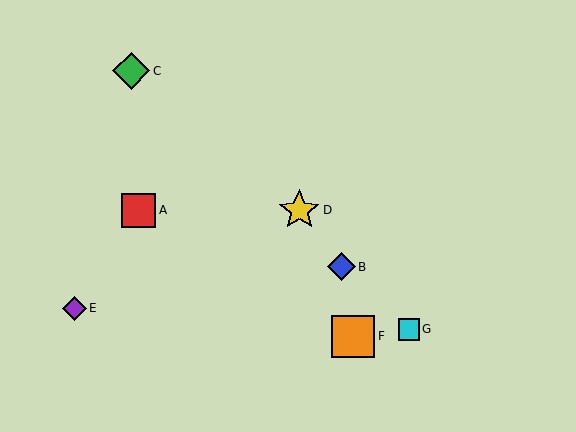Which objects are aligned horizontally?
Objects A, D are aligned horizontally.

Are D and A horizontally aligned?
Yes, both are at y≈210.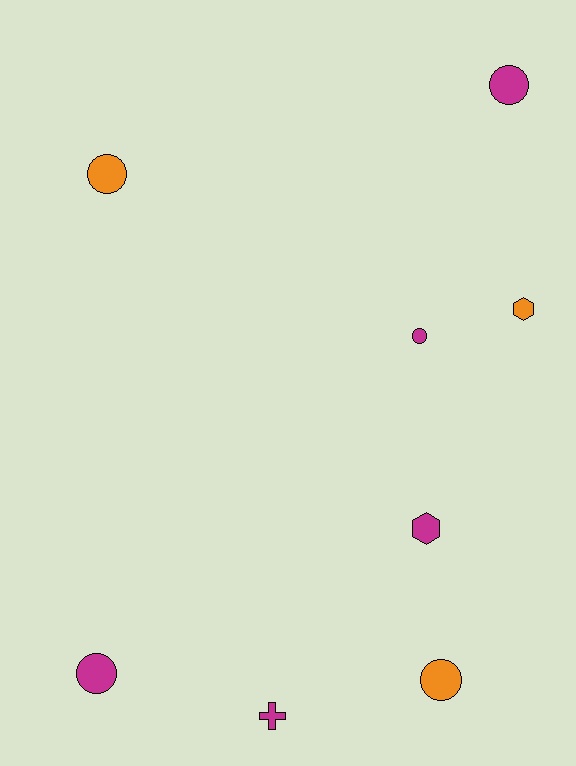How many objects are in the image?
There are 8 objects.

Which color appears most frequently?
Magenta, with 5 objects.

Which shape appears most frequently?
Circle, with 5 objects.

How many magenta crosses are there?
There is 1 magenta cross.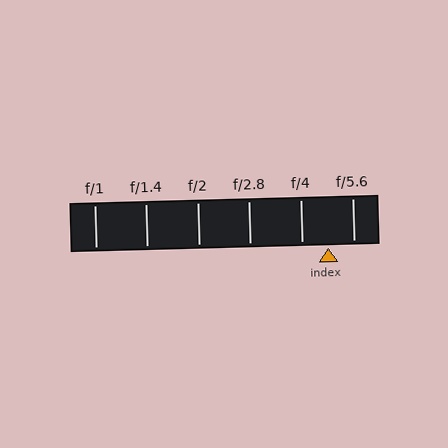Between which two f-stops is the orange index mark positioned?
The index mark is between f/4 and f/5.6.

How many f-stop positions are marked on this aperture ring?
There are 6 f-stop positions marked.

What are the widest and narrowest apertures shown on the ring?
The widest aperture shown is f/1 and the narrowest is f/5.6.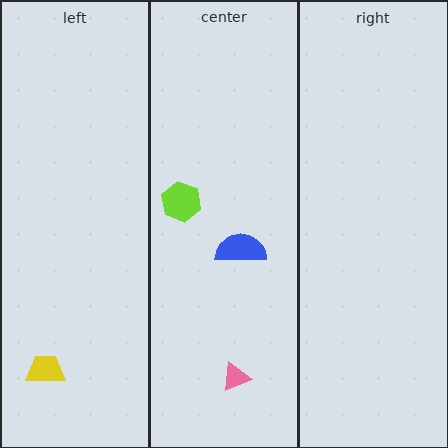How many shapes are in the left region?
1.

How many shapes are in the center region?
3.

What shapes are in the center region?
The blue semicircle, the pink triangle, the lime hexagon.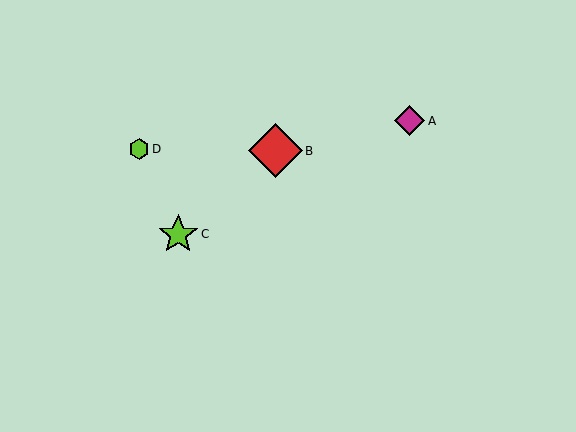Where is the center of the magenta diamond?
The center of the magenta diamond is at (409, 121).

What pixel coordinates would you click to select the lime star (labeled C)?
Click at (178, 235) to select the lime star C.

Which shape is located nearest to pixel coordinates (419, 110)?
The magenta diamond (labeled A) at (409, 121) is nearest to that location.